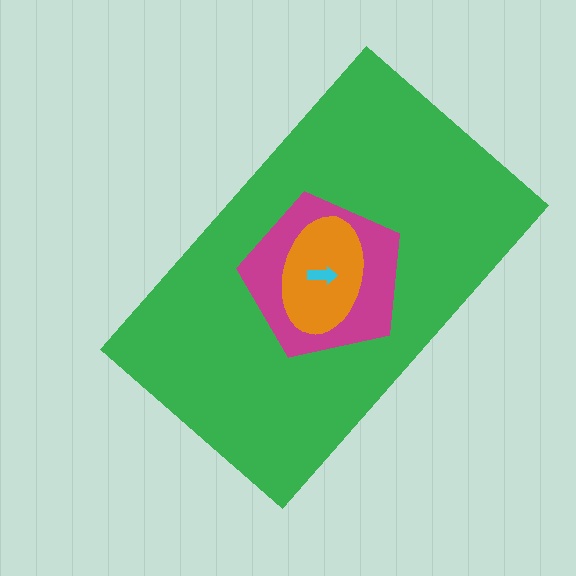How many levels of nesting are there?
4.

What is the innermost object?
The cyan arrow.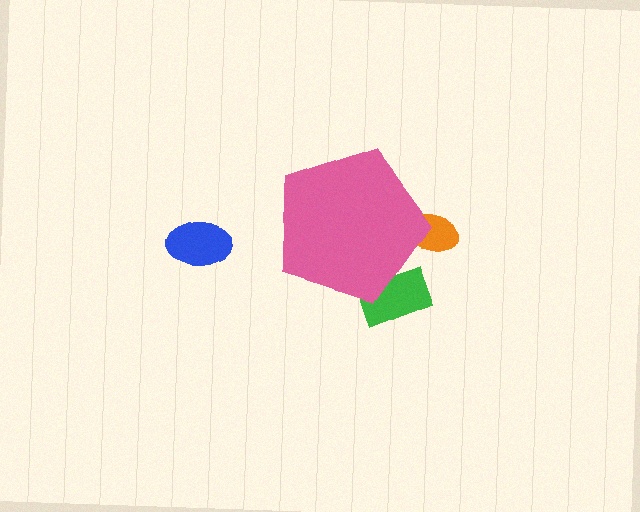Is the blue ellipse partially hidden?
No, the blue ellipse is fully visible.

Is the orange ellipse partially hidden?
Yes, the orange ellipse is partially hidden behind the pink pentagon.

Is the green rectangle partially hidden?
Yes, the green rectangle is partially hidden behind the pink pentagon.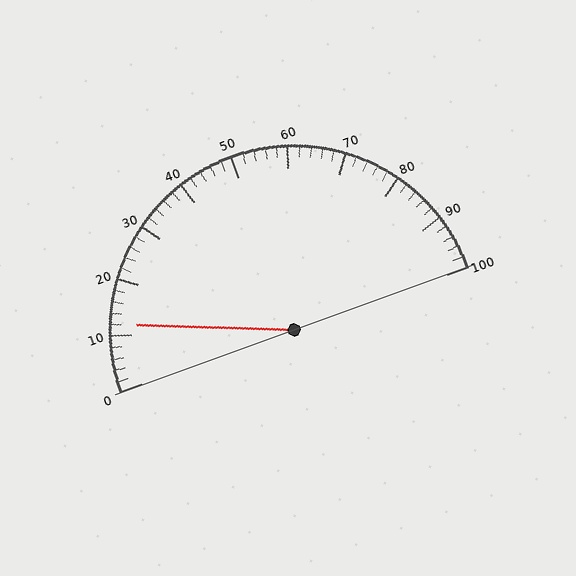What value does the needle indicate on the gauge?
The needle indicates approximately 12.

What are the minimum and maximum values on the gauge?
The gauge ranges from 0 to 100.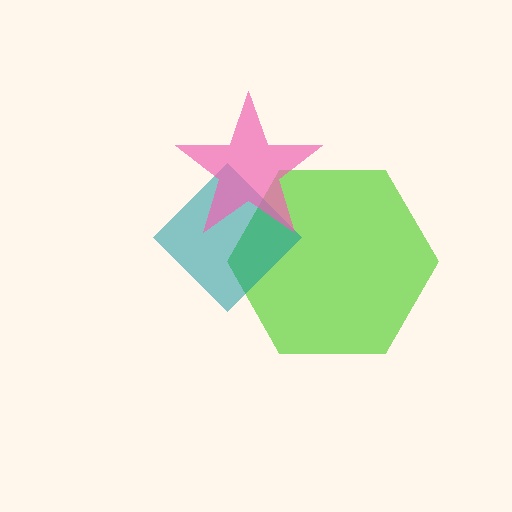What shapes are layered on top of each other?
The layered shapes are: a lime hexagon, a teal diamond, a pink star.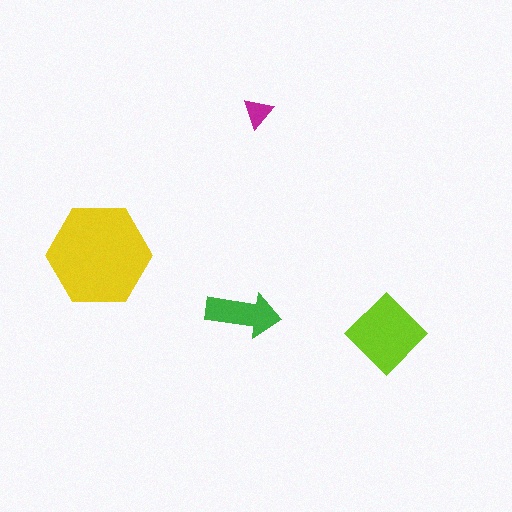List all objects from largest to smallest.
The yellow hexagon, the lime diamond, the green arrow, the magenta triangle.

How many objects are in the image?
There are 4 objects in the image.